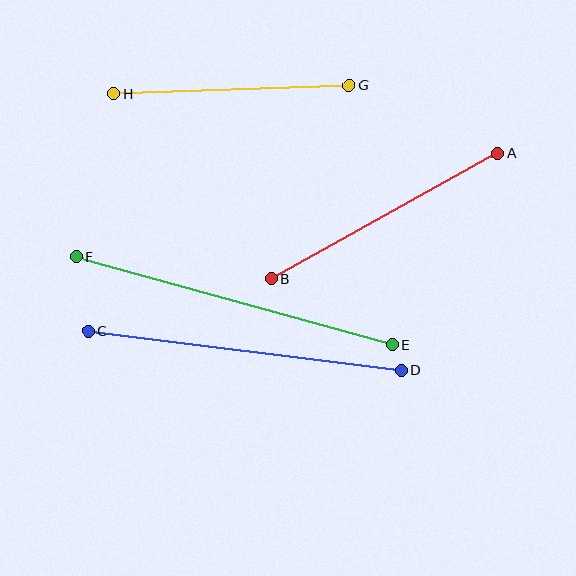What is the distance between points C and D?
The distance is approximately 315 pixels.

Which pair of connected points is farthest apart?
Points E and F are farthest apart.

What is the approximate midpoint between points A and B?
The midpoint is at approximately (385, 216) pixels.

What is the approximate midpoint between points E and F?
The midpoint is at approximately (234, 301) pixels.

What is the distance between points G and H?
The distance is approximately 235 pixels.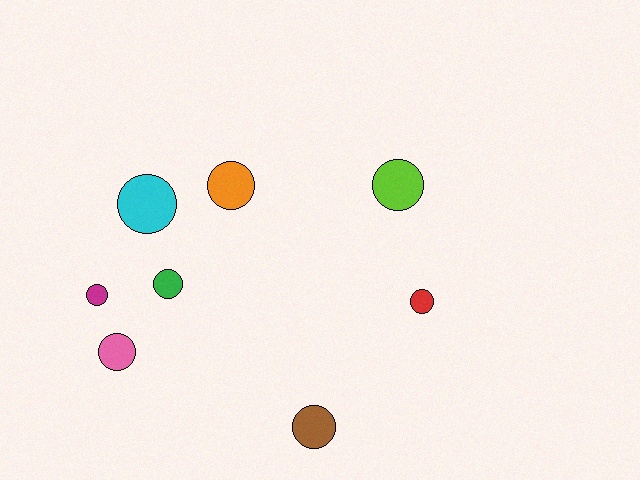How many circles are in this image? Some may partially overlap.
There are 8 circles.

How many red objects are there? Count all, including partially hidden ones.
There is 1 red object.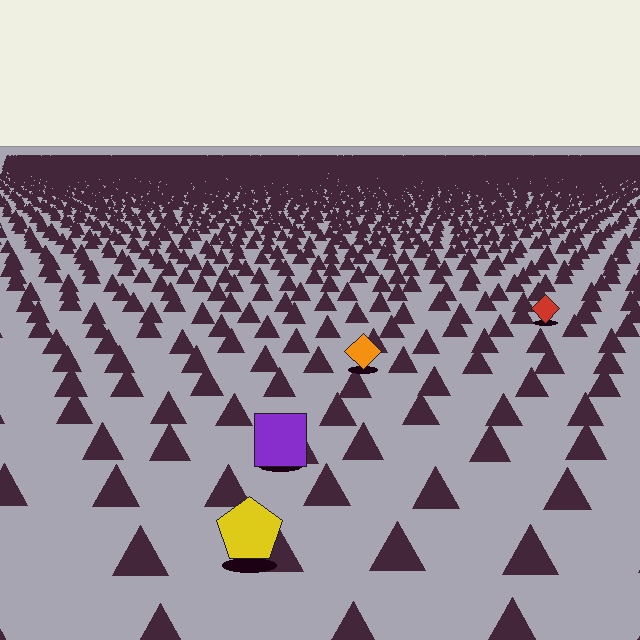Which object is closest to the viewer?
The yellow pentagon is closest. The texture marks near it are larger and more spread out.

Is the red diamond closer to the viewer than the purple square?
No. The purple square is closer — you can tell from the texture gradient: the ground texture is coarser near it.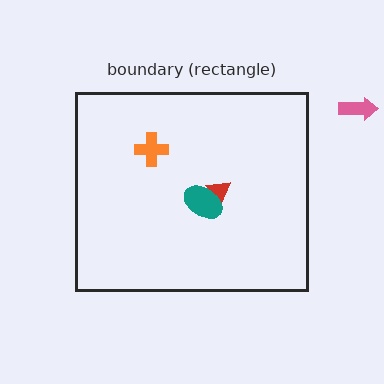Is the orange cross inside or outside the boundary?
Inside.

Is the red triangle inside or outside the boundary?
Inside.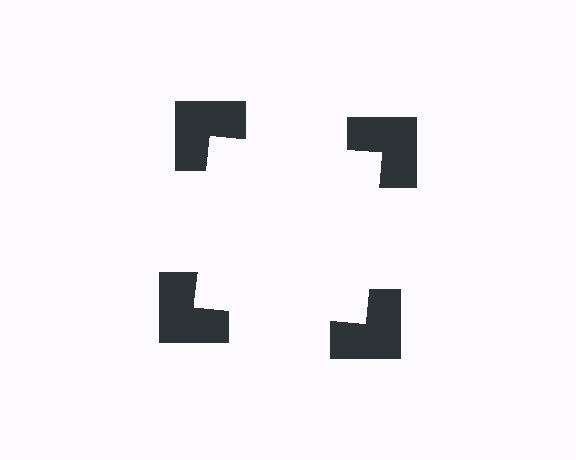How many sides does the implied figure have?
4 sides.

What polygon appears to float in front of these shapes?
An illusory square — its edges are inferred from the aligned wedge cuts in the notched squares, not physically drawn.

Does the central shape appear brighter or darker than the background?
It typically appears slightly brighter than the background, even though no actual brightness change is drawn.